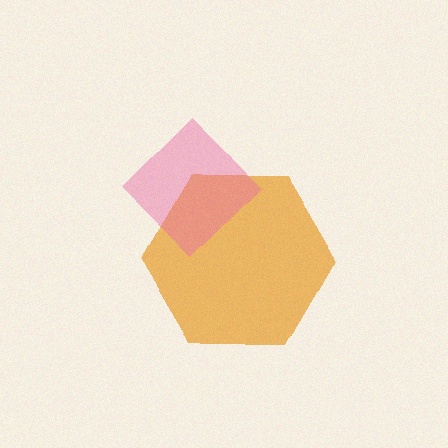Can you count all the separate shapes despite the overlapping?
Yes, there are 2 separate shapes.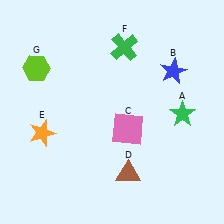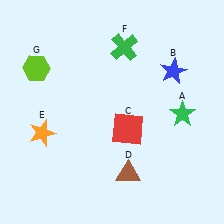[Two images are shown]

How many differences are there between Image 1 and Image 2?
There is 1 difference between the two images.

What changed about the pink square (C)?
In Image 1, C is pink. In Image 2, it changed to red.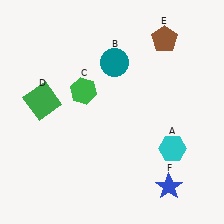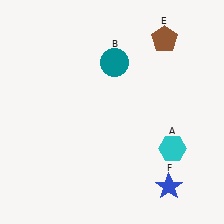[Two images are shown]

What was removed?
The green square (D), the green hexagon (C) were removed in Image 2.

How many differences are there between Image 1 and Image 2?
There are 2 differences between the two images.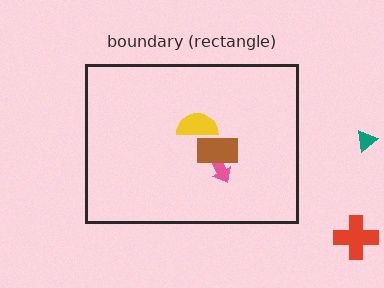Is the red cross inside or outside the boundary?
Outside.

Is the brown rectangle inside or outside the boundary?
Inside.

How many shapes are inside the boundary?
3 inside, 2 outside.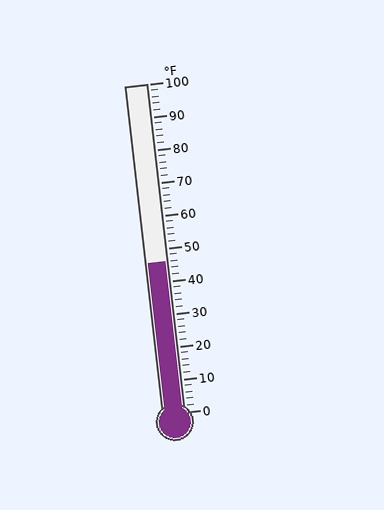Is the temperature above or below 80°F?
The temperature is below 80°F.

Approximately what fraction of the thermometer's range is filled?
The thermometer is filled to approximately 45% of its range.